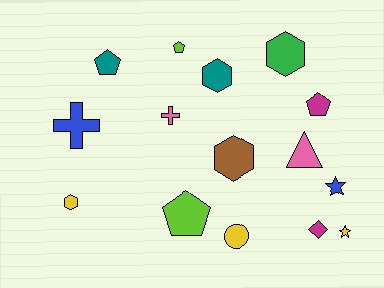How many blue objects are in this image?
There are 2 blue objects.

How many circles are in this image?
There is 1 circle.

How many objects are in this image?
There are 15 objects.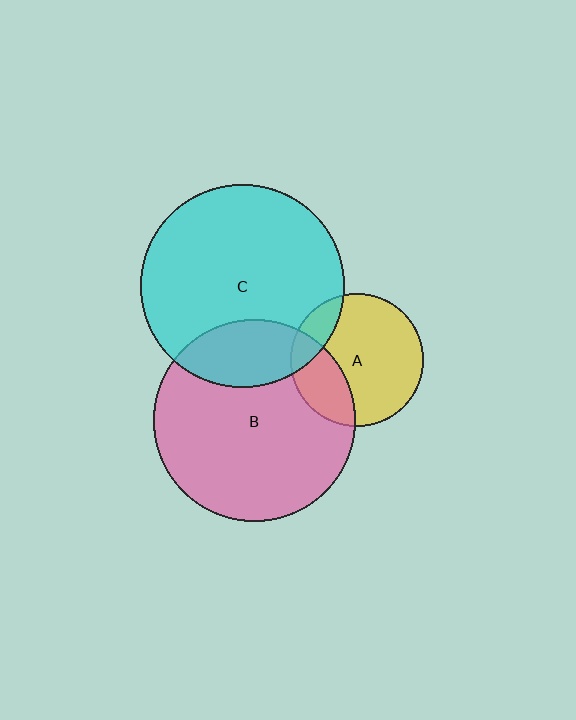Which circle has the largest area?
Circle C (cyan).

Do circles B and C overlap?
Yes.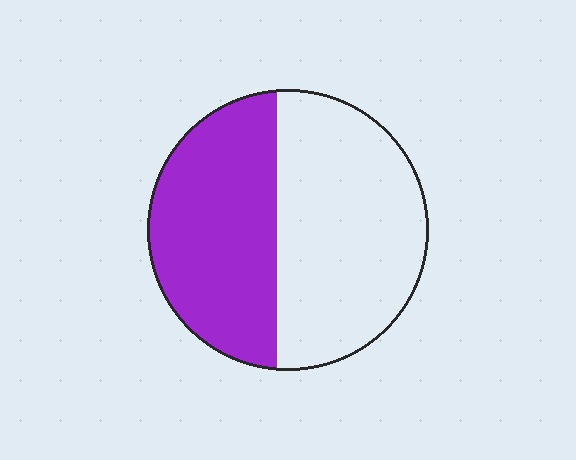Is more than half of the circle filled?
No.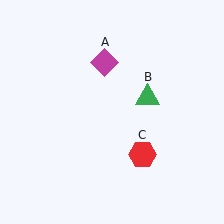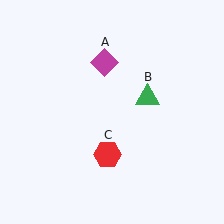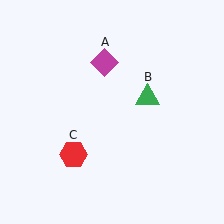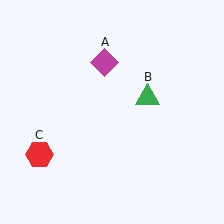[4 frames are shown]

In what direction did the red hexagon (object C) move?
The red hexagon (object C) moved left.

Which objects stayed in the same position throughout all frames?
Magenta diamond (object A) and green triangle (object B) remained stationary.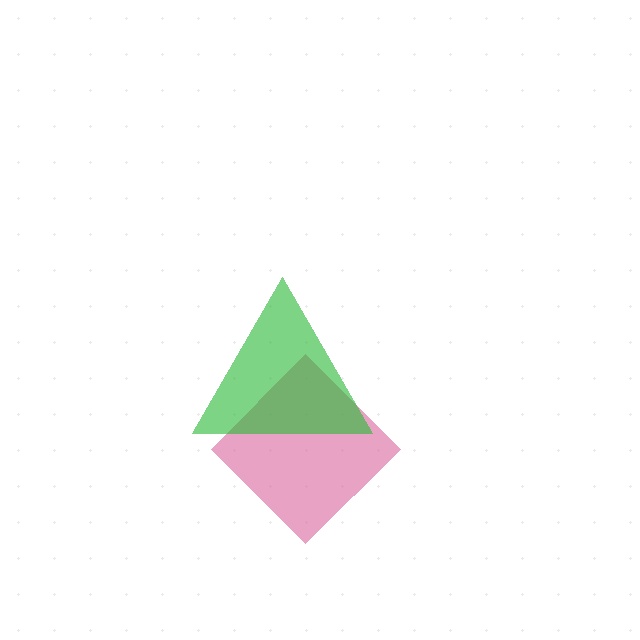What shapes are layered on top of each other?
The layered shapes are: a pink diamond, a green triangle.